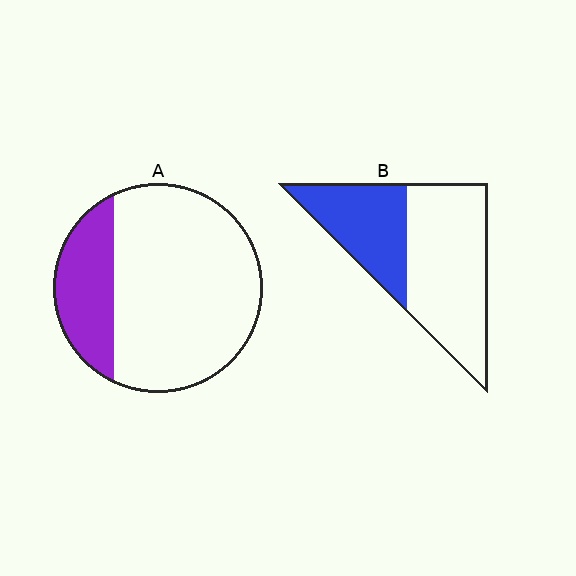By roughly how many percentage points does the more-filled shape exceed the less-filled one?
By roughly 15 percentage points (B over A).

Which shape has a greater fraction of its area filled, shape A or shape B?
Shape B.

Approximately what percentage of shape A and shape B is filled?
A is approximately 25% and B is approximately 40%.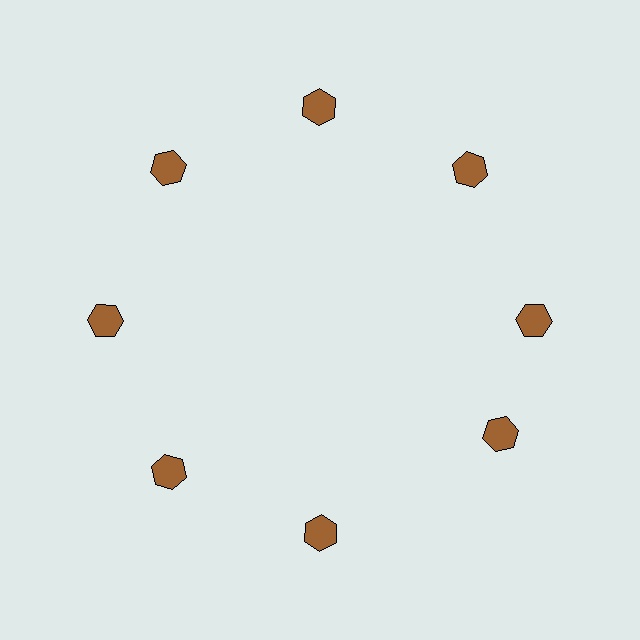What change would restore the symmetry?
The symmetry would be restored by rotating it back into even spacing with its neighbors so that all 8 hexagons sit at equal angles and equal distance from the center.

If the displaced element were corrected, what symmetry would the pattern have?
It would have 8-fold rotational symmetry — the pattern would map onto itself every 45 degrees.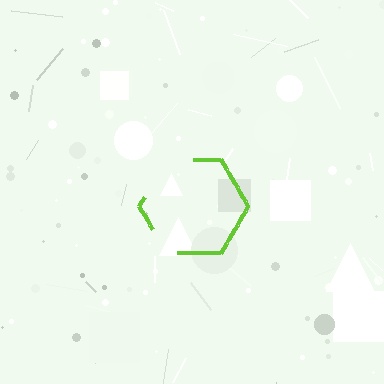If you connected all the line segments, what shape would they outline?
They would outline a hexagon.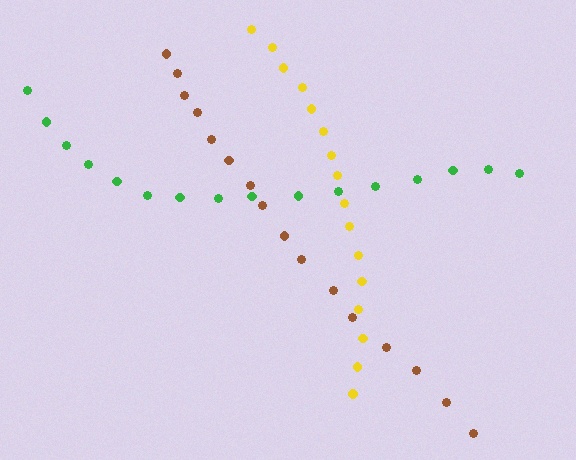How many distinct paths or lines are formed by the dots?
There are 3 distinct paths.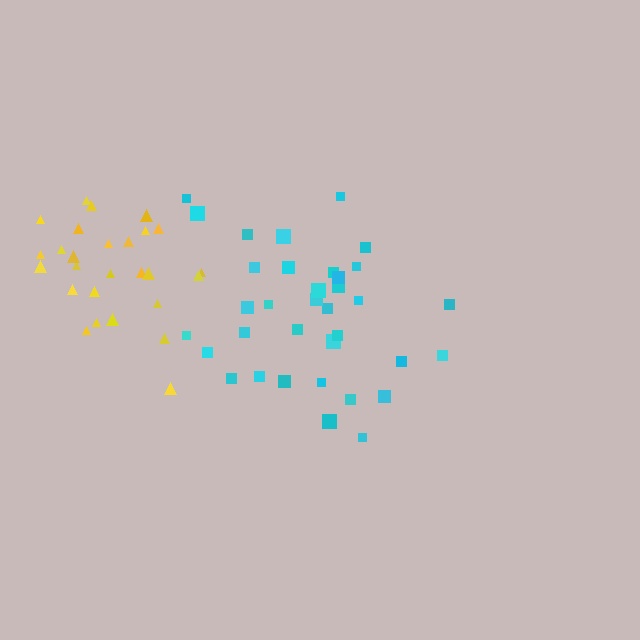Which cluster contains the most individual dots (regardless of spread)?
Cyan (35).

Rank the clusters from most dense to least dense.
cyan, yellow.